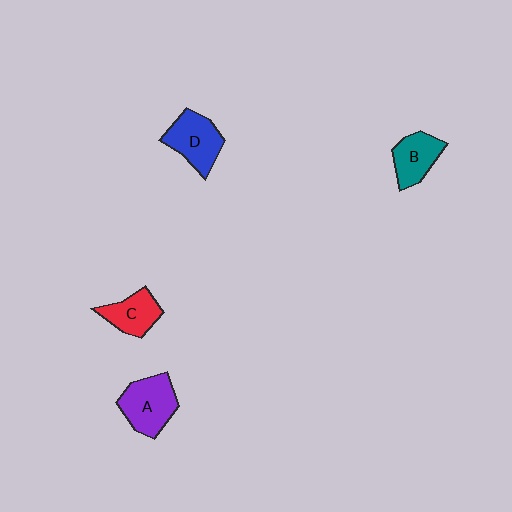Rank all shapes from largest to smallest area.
From largest to smallest: A (purple), D (blue), B (teal), C (red).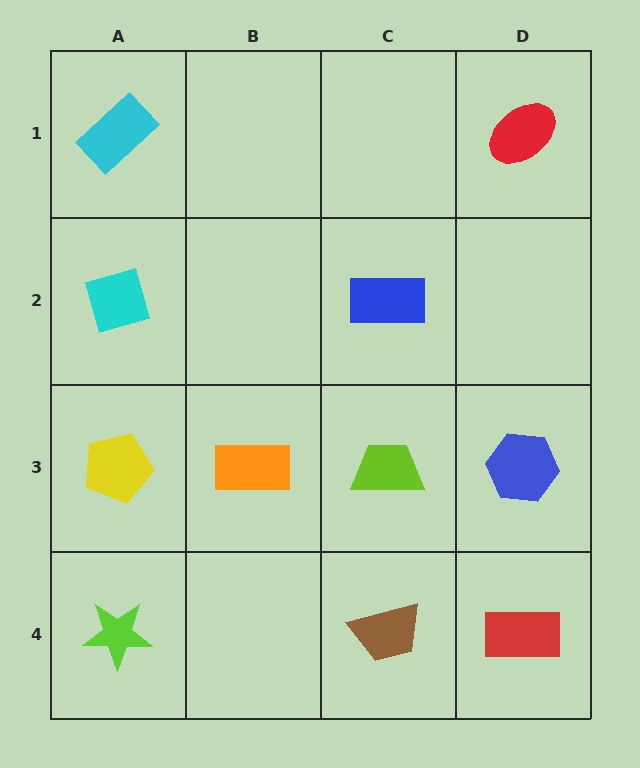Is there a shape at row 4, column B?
No, that cell is empty.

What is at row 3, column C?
A lime trapezoid.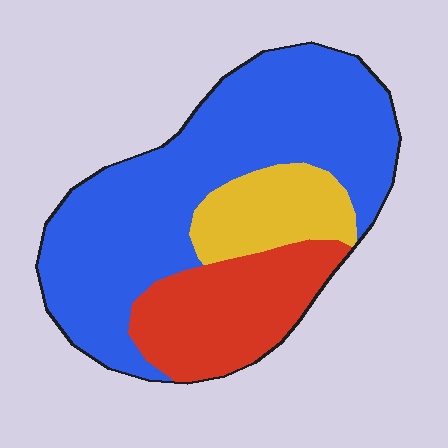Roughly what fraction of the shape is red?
Red takes up about one quarter (1/4) of the shape.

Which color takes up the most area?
Blue, at roughly 60%.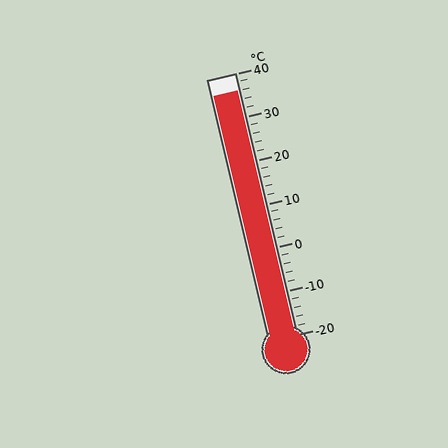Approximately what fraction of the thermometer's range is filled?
The thermometer is filled to approximately 95% of its range.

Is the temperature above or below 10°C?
The temperature is above 10°C.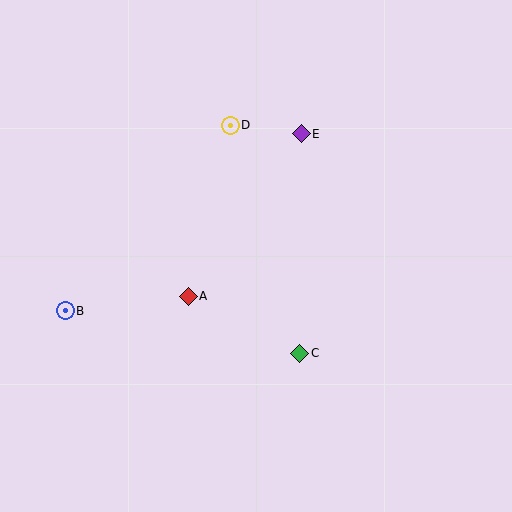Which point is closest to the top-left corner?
Point D is closest to the top-left corner.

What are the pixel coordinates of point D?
Point D is at (230, 125).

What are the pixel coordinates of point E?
Point E is at (301, 134).